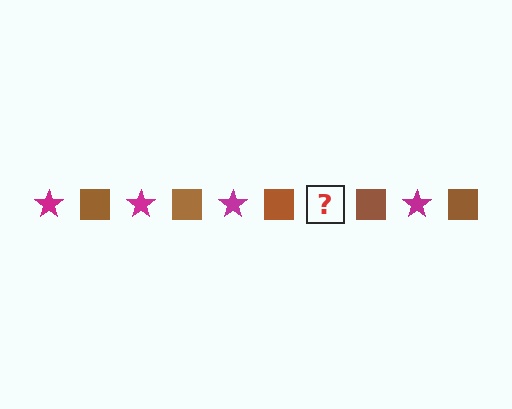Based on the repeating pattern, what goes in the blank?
The blank should be a magenta star.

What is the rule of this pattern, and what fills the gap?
The rule is that the pattern alternates between magenta star and brown square. The gap should be filled with a magenta star.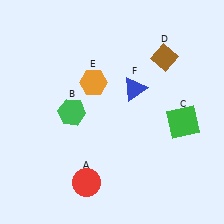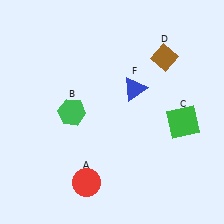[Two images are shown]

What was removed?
The orange hexagon (E) was removed in Image 2.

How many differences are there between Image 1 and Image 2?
There is 1 difference between the two images.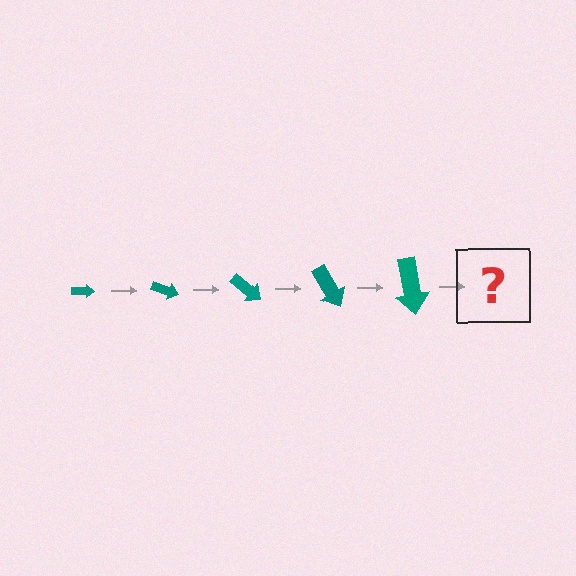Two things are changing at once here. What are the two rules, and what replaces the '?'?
The two rules are that the arrow grows larger each step and it rotates 20 degrees each step. The '?' should be an arrow, larger than the previous one and rotated 100 degrees from the start.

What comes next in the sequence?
The next element should be an arrow, larger than the previous one and rotated 100 degrees from the start.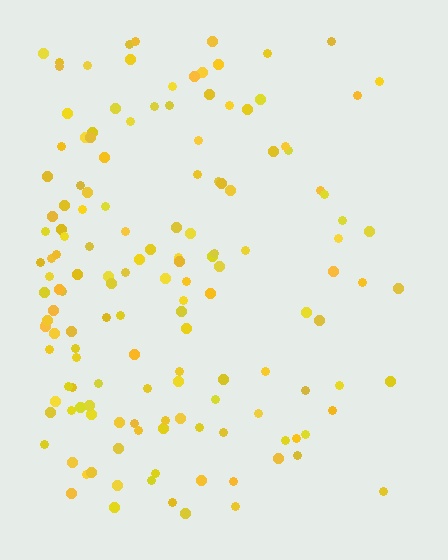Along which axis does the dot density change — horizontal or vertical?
Horizontal.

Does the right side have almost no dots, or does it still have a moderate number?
Still a moderate number, just noticeably fewer than the left.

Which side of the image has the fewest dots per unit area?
The right.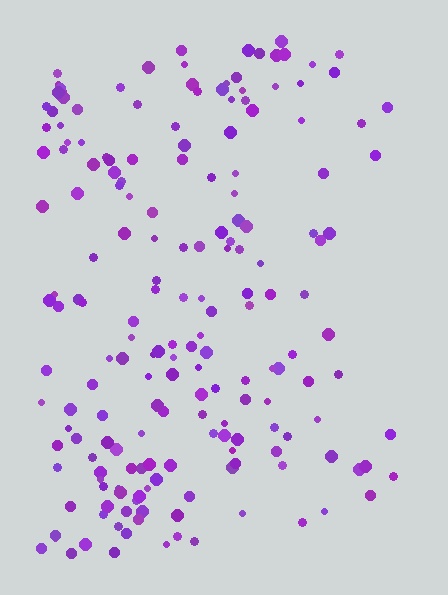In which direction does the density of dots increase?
From right to left, with the left side densest.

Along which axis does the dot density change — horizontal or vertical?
Horizontal.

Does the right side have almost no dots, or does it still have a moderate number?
Still a moderate number, just noticeably fewer than the left.